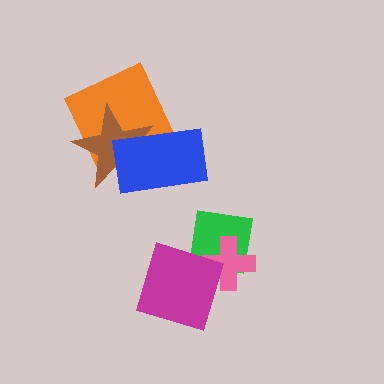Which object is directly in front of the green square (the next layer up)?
The pink cross is directly in front of the green square.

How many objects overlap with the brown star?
2 objects overlap with the brown star.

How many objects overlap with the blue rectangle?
2 objects overlap with the blue rectangle.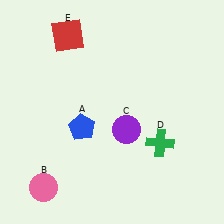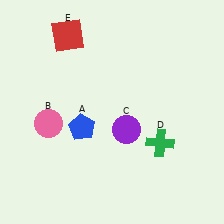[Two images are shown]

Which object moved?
The pink circle (B) moved up.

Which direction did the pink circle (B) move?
The pink circle (B) moved up.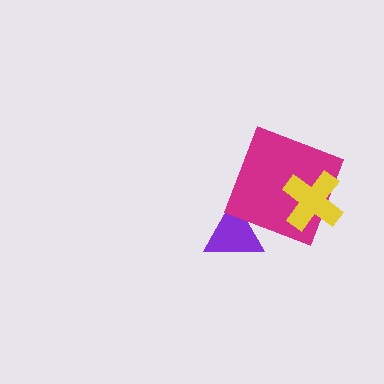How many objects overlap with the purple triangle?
1 object overlaps with the purple triangle.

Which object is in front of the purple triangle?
The magenta square is in front of the purple triangle.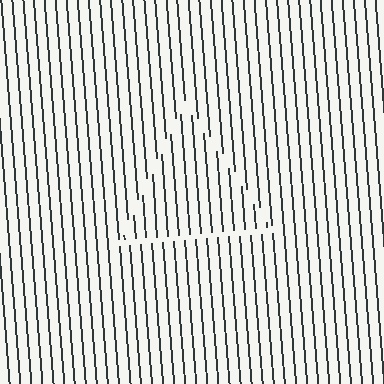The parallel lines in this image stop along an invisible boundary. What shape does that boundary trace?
An illusory triangle. The interior of the shape contains the same grating, shifted by half a period — the contour is defined by the phase discontinuity where line-ends from the inner and outer gratings abut.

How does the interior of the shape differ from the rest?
The interior of the shape contains the same grating, shifted by half a period — the contour is defined by the phase discontinuity where line-ends from the inner and outer gratings abut.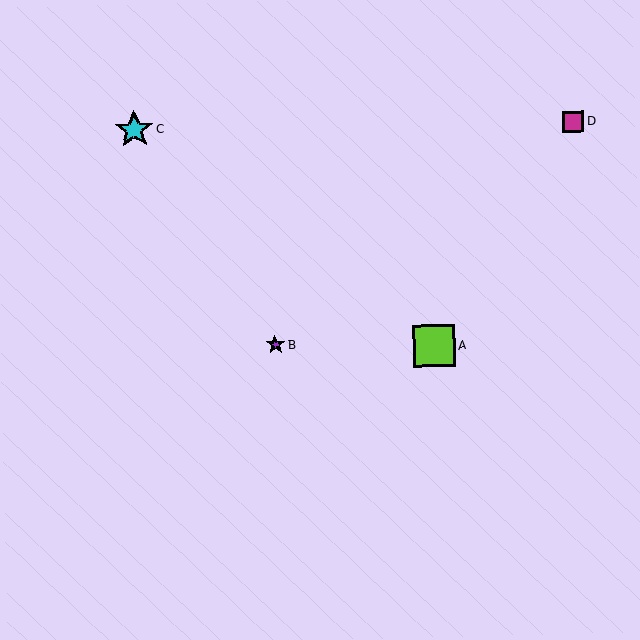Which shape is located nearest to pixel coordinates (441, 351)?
The lime square (labeled A) at (434, 346) is nearest to that location.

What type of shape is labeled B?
Shape B is a purple star.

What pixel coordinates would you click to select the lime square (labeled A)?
Click at (434, 346) to select the lime square A.